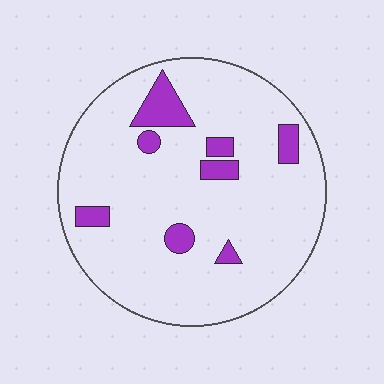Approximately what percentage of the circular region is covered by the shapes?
Approximately 10%.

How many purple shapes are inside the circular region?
8.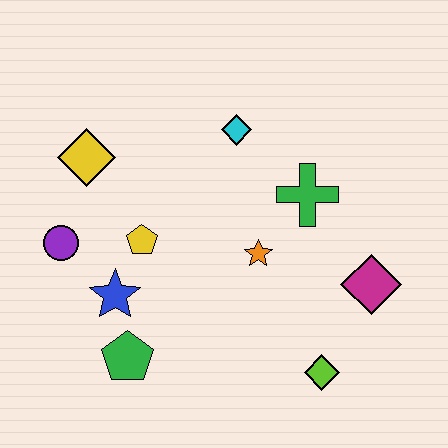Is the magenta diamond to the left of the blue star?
No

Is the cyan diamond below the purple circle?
No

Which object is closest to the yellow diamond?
The purple circle is closest to the yellow diamond.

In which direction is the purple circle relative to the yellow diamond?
The purple circle is below the yellow diamond.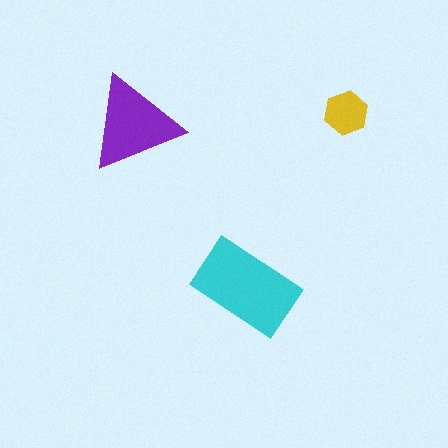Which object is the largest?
The cyan rectangle.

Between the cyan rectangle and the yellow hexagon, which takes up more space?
The cyan rectangle.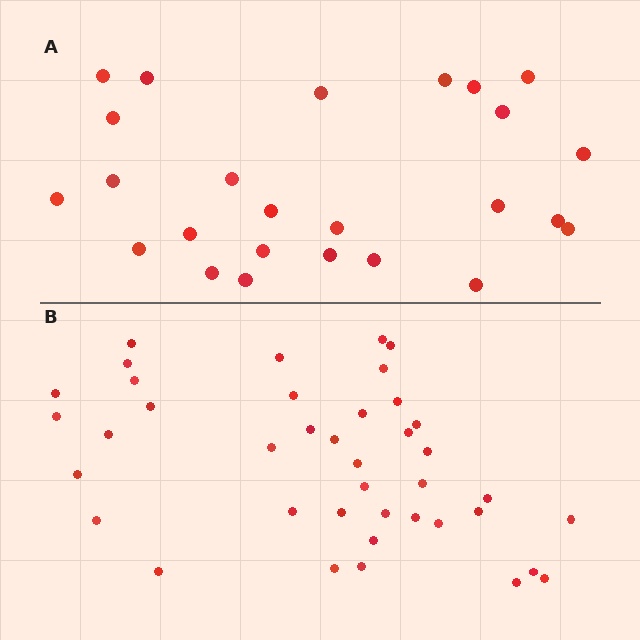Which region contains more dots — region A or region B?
Region B (the bottom region) has more dots.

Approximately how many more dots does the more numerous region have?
Region B has approximately 15 more dots than region A.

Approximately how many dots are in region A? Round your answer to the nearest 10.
About 20 dots. (The exact count is 25, which rounds to 20.)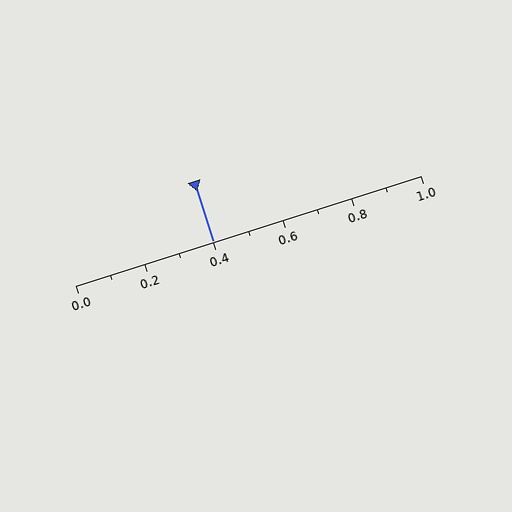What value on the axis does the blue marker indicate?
The marker indicates approximately 0.4.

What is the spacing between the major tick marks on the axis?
The major ticks are spaced 0.2 apart.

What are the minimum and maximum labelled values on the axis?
The axis runs from 0.0 to 1.0.